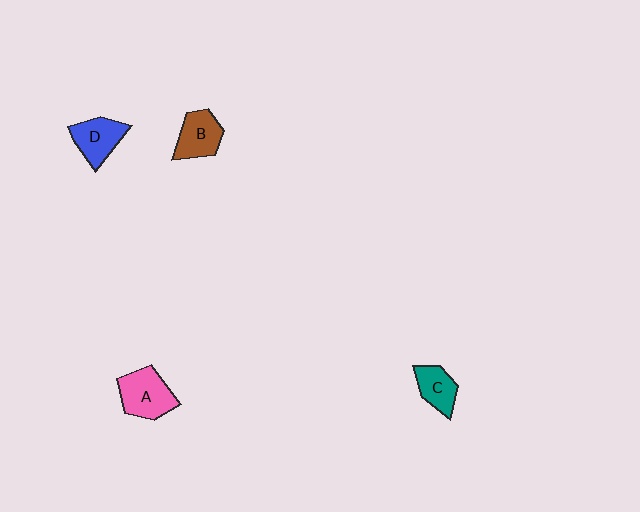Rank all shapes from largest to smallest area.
From largest to smallest: A (pink), D (blue), B (brown), C (teal).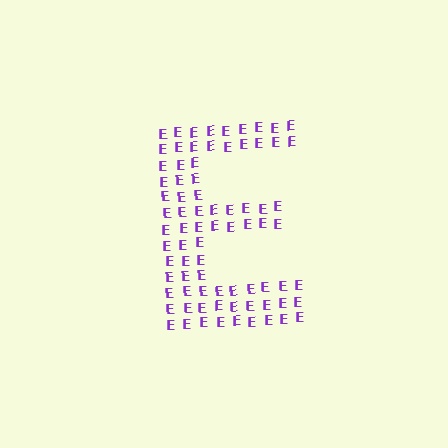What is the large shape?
The large shape is the letter E.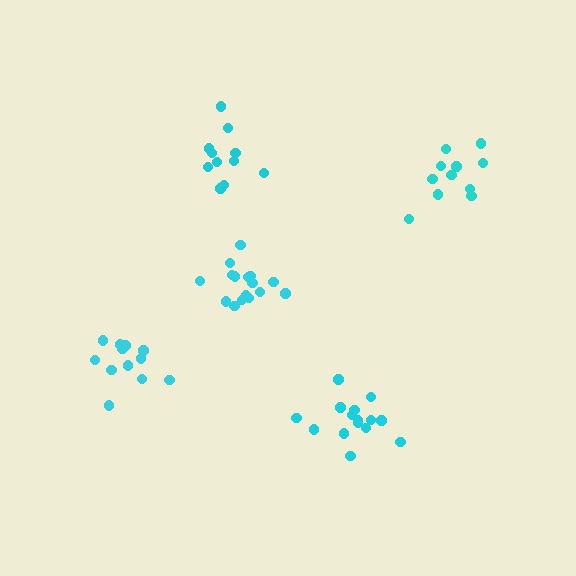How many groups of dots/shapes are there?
There are 5 groups.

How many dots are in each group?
Group 1: 11 dots, Group 2: 16 dots, Group 3: 11 dots, Group 4: 16 dots, Group 5: 12 dots (66 total).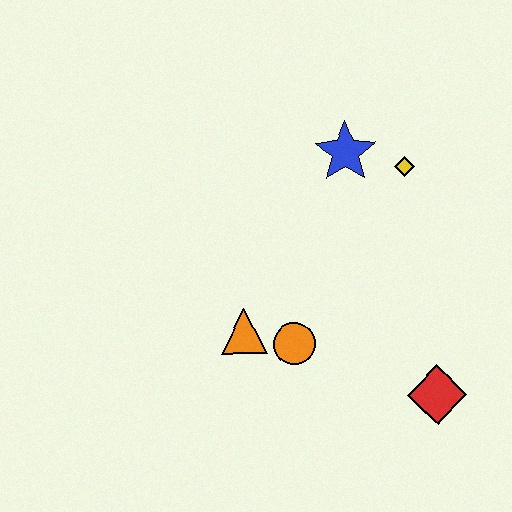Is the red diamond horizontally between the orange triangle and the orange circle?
No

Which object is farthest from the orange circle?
The yellow diamond is farthest from the orange circle.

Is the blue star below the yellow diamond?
No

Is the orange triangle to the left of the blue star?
Yes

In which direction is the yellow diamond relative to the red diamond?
The yellow diamond is above the red diamond.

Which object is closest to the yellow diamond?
The blue star is closest to the yellow diamond.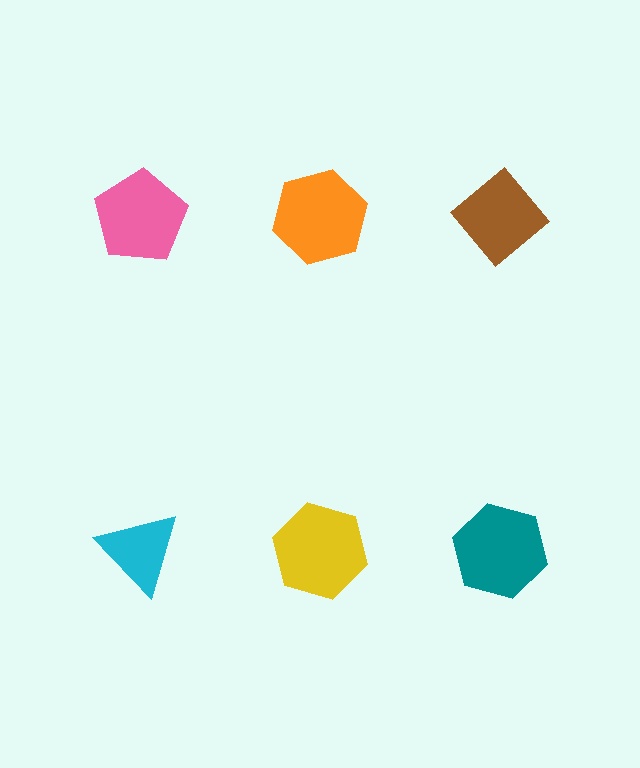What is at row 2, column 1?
A cyan triangle.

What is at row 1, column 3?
A brown diamond.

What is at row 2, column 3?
A teal hexagon.